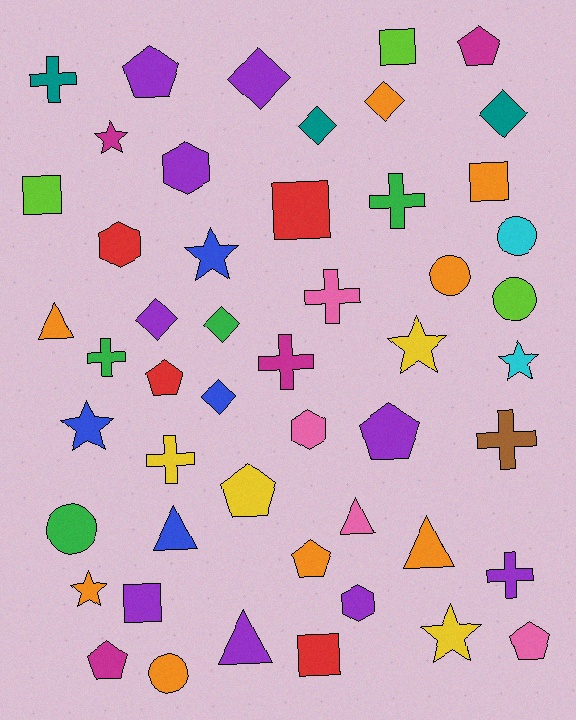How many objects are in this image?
There are 50 objects.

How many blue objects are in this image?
There are 4 blue objects.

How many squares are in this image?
There are 6 squares.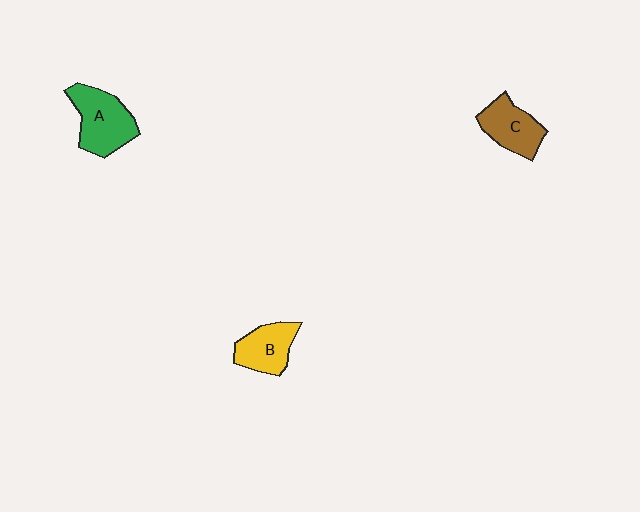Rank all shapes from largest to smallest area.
From largest to smallest: A (green), C (brown), B (yellow).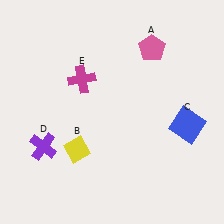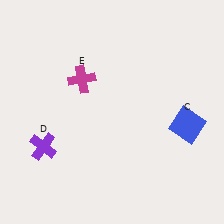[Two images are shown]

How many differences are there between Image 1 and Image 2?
There are 2 differences between the two images.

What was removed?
The yellow diamond (B), the pink pentagon (A) were removed in Image 2.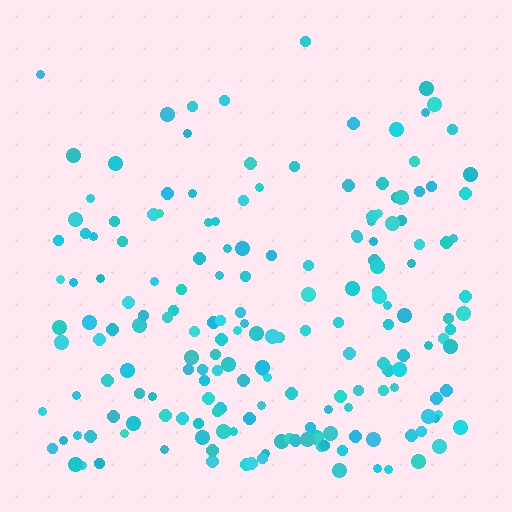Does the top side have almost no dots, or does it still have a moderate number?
Still a moderate number, just noticeably fewer than the bottom.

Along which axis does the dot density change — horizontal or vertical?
Vertical.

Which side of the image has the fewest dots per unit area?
The top.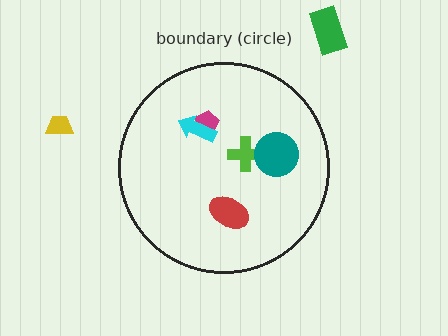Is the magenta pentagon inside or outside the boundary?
Inside.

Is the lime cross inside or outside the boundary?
Inside.